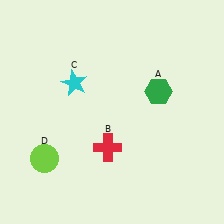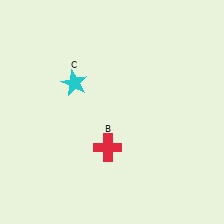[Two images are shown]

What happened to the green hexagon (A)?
The green hexagon (A) was removed in Image 2. It was in the top-right area of Image 1.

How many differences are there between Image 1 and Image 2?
There are 2 differences between the two images.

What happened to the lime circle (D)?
The lime circle (D) was removed in Image 2. It was in the bottom-left area of Image 1.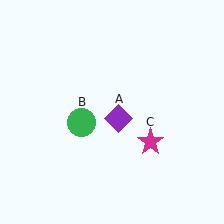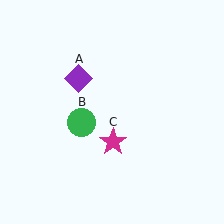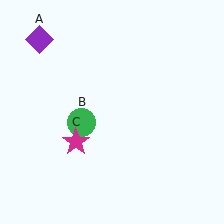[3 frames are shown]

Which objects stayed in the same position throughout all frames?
Green circle (object B) remained stationary.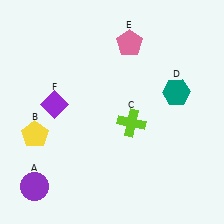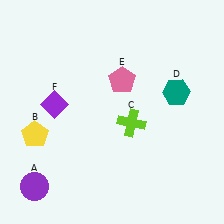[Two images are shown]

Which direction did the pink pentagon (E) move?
The pink pentagon (E) moved down.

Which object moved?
The pink pentagon (E) moved down.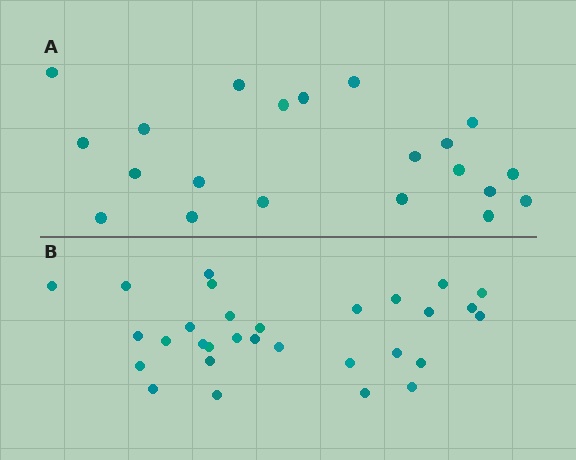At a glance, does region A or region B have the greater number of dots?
Region B (the bottom region) has more dots.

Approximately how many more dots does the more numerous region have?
Region B has roughly 8 or so more dots than region A.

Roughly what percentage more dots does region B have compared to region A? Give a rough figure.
About 45% more.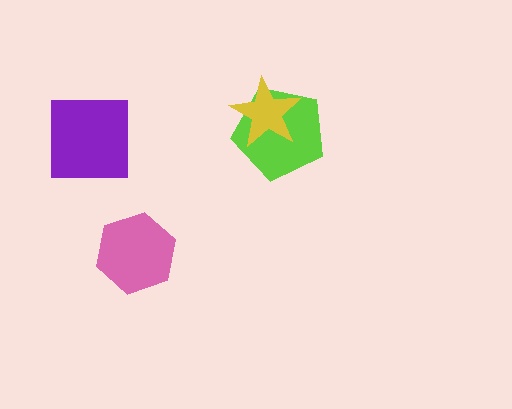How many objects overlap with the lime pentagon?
1 object overlaps with the lime pentagon.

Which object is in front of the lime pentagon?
The yellow star is in front of the lime pentagon.